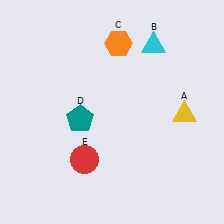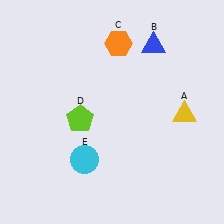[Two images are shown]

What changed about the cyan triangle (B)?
In Image 1, B is cyan. In Image 2, it changed to blue.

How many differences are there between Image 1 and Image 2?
There are 3 differences between the two images.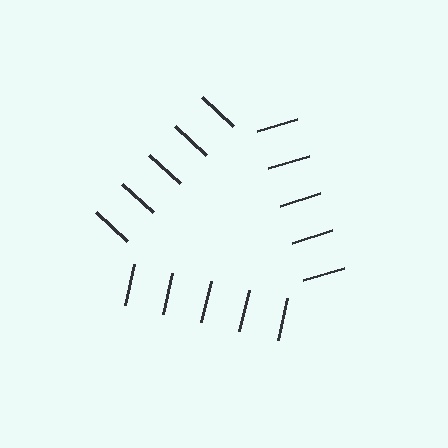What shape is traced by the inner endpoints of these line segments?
An illusory triangle — the line segments terminate on its edges but no continuous stroke is drawn.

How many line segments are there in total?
15 — 5 along each of the 3 edges.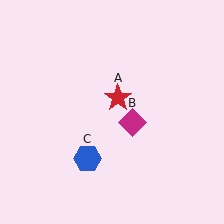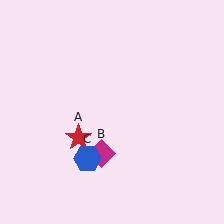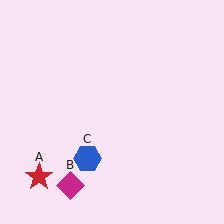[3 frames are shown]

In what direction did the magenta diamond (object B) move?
The magenta diamond (object B) moved down and to the left.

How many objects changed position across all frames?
2 objects changed position: red star (object A), magenta diamond (object B).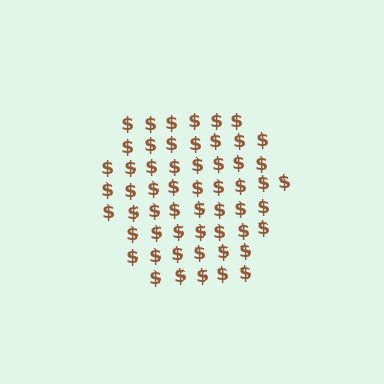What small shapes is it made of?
It is made of small dollar signs.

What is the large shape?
The large shape is a hexagon.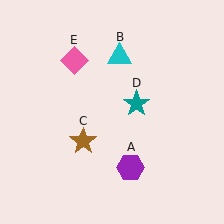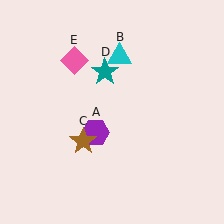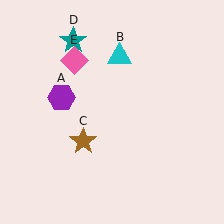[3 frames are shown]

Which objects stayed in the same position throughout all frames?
Cyan triangle (object B) and brown star (object C) and pink diamond (object E) remained stationary.